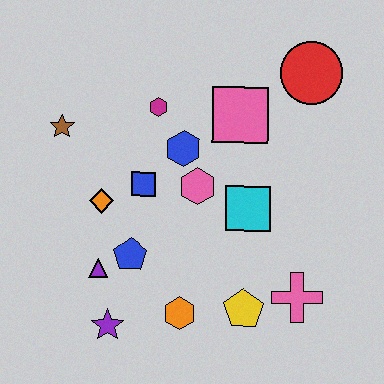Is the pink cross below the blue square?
Yes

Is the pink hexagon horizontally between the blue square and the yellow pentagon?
Yes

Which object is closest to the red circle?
The pink square is closest to the red circle.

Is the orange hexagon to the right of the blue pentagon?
Yes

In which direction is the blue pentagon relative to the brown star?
The blue pentagon is below the brown star.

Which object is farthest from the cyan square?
The brown star is farthest from the cyan square.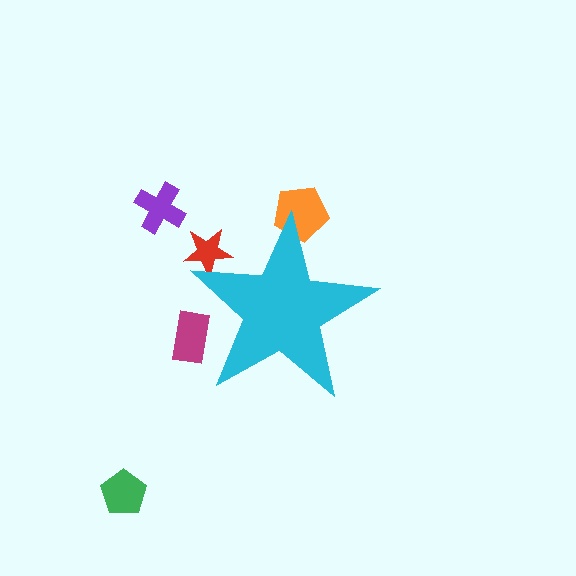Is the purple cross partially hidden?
No, the purple cross is fully visible.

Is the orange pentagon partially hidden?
Yes, the orange pentagon is partially hidden behind the cyan star.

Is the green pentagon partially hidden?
No, the green pentagon is fully visible.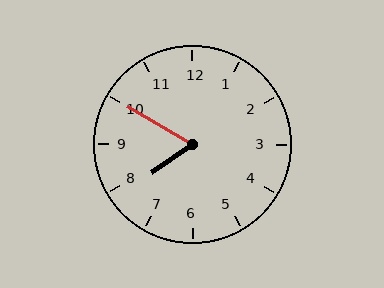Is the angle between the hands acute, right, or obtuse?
It is acute.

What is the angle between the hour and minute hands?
Approximately 65 degrees.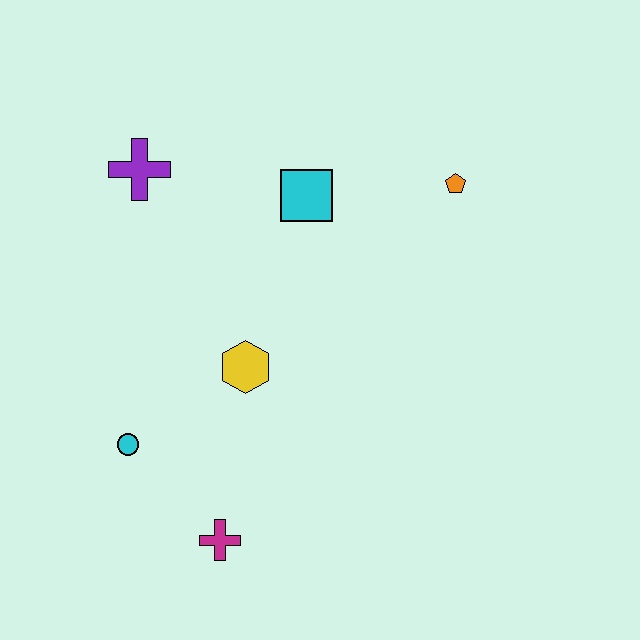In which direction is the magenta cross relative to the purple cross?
The magenta cross is below the purple cross.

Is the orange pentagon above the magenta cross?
Yes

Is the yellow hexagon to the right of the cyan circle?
Yes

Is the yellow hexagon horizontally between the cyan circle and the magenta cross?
No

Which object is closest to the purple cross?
The cyan square is closest to the purple cross.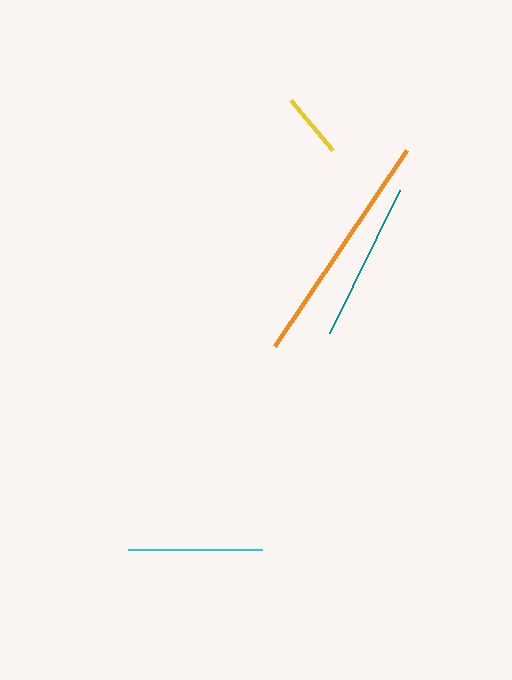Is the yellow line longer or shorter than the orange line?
The orange line is longer than the yellow line.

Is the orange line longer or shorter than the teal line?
The orange line is longer than the teal line.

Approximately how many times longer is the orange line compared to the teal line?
The orange line is approximately 1.5 times the length of the teal line.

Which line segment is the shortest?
The yellow line is the shortest at approximately 66 pixels.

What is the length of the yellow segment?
The yellow segment is approximately 66 pixels long.